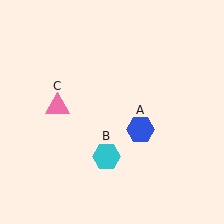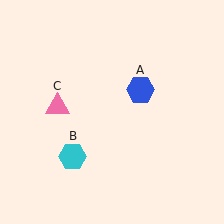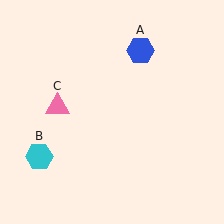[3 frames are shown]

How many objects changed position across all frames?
2 objects changed position: blue hexagon (object A), cyan hexagon (object B).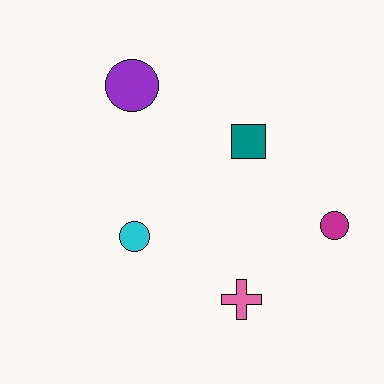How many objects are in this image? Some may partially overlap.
There are 5 objects.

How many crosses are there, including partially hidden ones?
There is 1 cross.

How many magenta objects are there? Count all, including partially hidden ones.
There is 1 magenta object.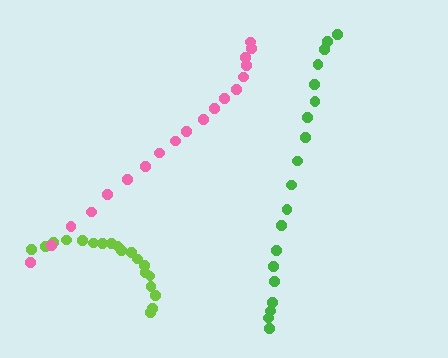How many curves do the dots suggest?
There are 3 distinct paths.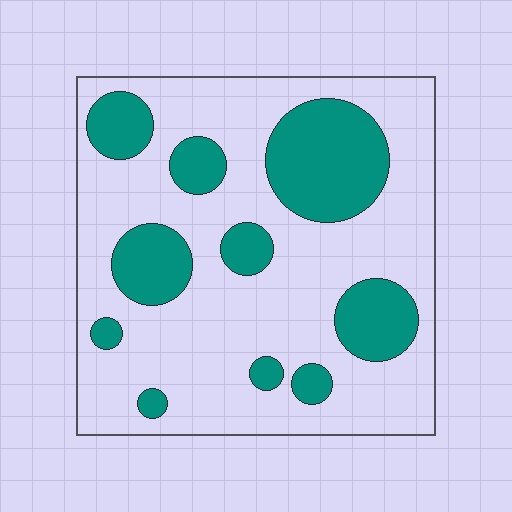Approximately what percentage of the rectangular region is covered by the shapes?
Approximately 30%.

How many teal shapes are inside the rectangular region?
10.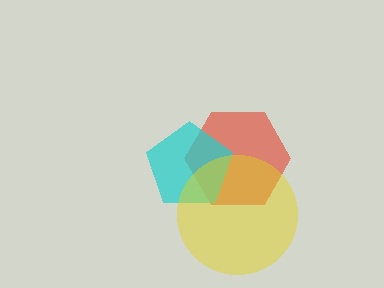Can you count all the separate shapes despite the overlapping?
Yes, there are 3 separate shapes.